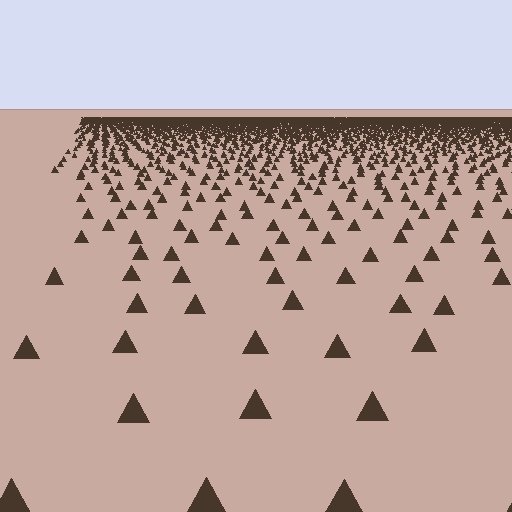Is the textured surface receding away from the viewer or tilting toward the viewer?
The surface is receding away from the viewer. Texture elements get smaller and denser toward the top.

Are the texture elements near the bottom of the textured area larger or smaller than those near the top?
Larger. Near the bottom, elements are closer to the viewer and appear at a bigger on-screen size.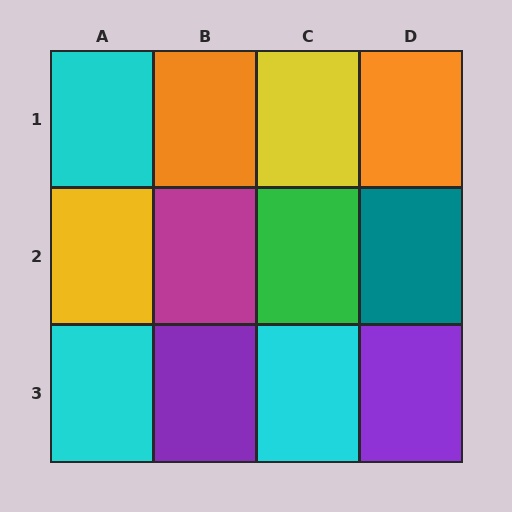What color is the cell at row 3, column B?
Purple.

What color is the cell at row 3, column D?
Purple.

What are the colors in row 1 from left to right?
Cyan, orange, yellow, orange.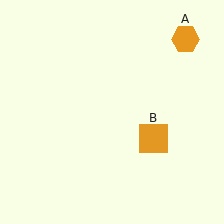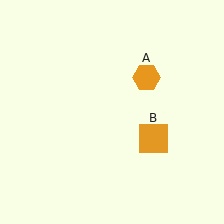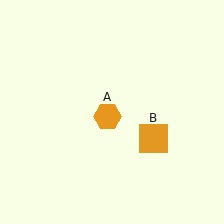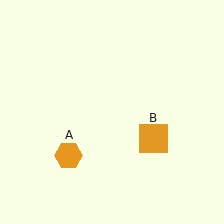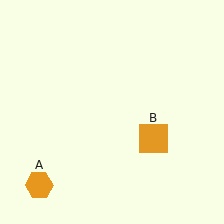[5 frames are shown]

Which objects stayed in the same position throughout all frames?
Orange square (object B) remained stationary.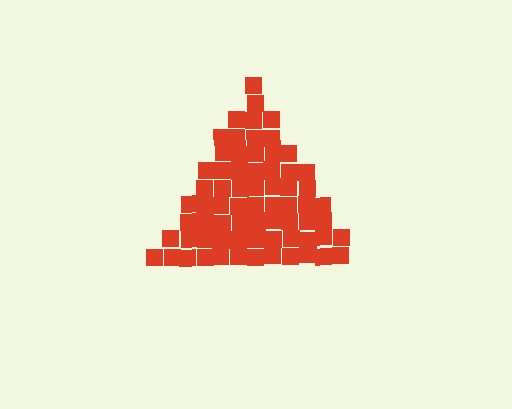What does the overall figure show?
The overall figure shows a triangle.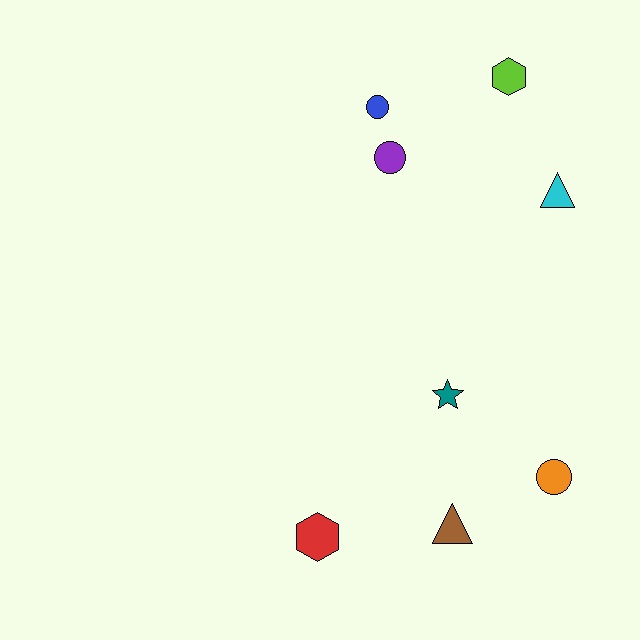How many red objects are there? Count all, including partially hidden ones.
There is 1 red object.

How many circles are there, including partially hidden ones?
There are 3 circles.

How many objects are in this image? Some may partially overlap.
There are 8 objects.